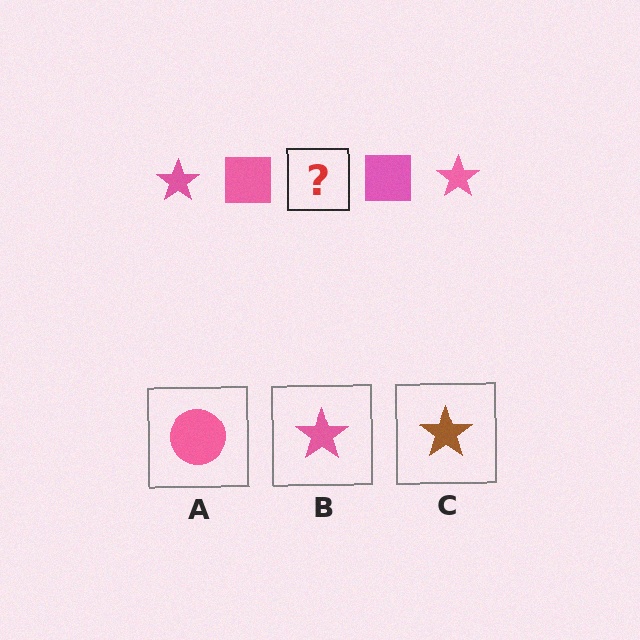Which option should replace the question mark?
Option B.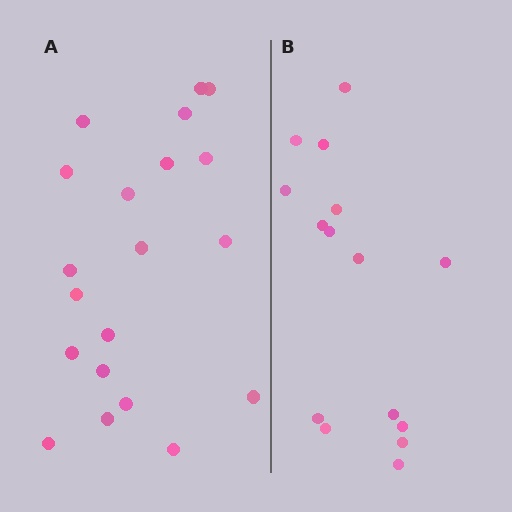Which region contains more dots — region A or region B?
Region A (the left region) has more dots.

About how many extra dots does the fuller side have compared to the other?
Region A has about 5 more dots than region B.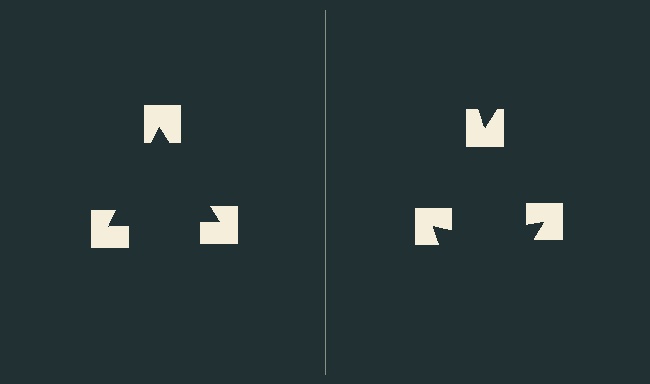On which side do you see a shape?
An illusory triangle appears on the left side. On the right side the wedge cuts are rotated, so no coherent shape forms.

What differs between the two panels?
The notched squares are positioned identically on both sides; only the wedge orientations differ. On the left they align to a triangle; on the right they are misaligned.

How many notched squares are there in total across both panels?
6 — 3 on each side.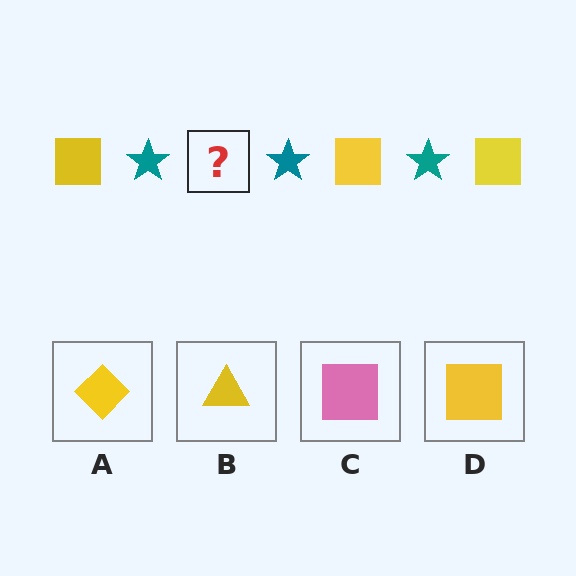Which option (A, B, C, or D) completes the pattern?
D.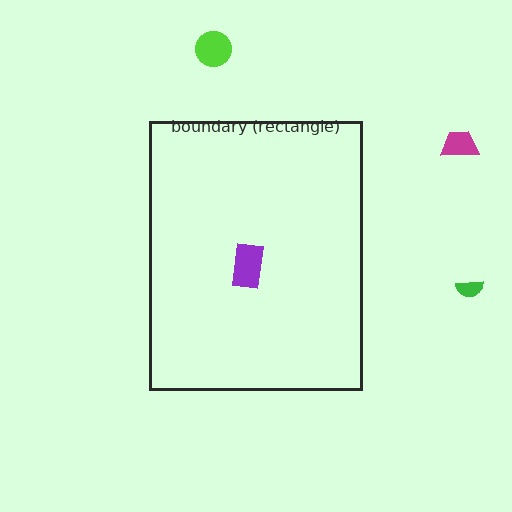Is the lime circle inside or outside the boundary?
Outside.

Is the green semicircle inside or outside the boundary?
Outside.